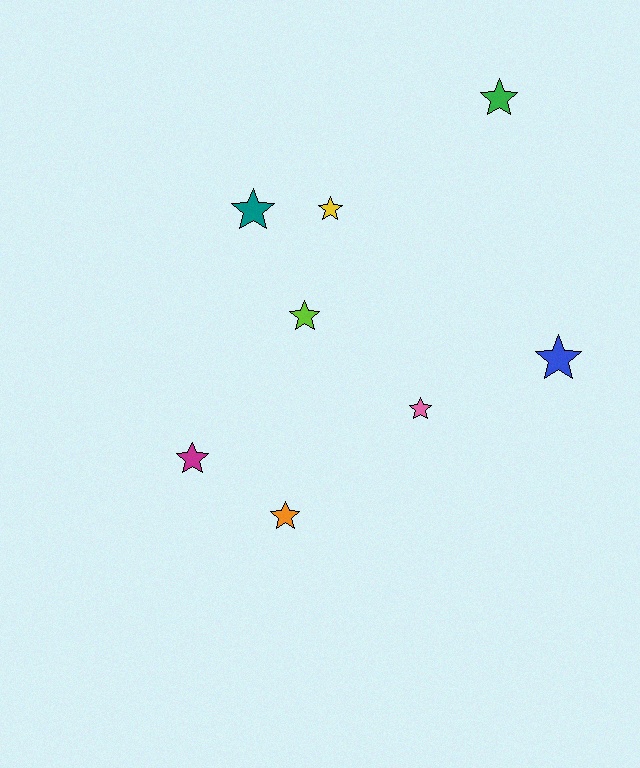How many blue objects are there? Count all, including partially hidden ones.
There is 1 blue object.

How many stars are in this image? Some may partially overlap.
There are 8 stars.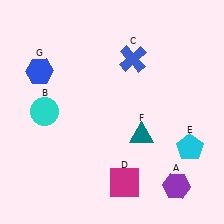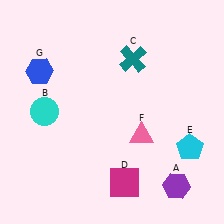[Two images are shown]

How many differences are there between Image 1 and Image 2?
There are 2 differences between the two images.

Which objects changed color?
C changed from blue to teal. F changed from teal to pink.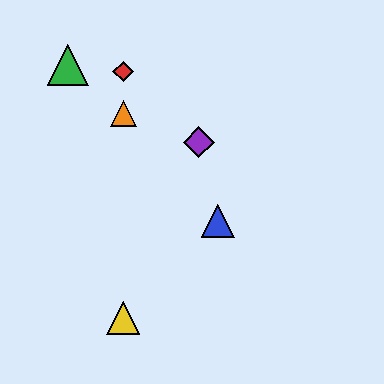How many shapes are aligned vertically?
3 shapes (the red diamond, the yellow triangle, the orange triangle) are aligned vertically.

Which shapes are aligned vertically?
The red diamond, the yellow triangle, the orange triangle are aligned vertically.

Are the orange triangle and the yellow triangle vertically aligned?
Yes, both are at x≈123.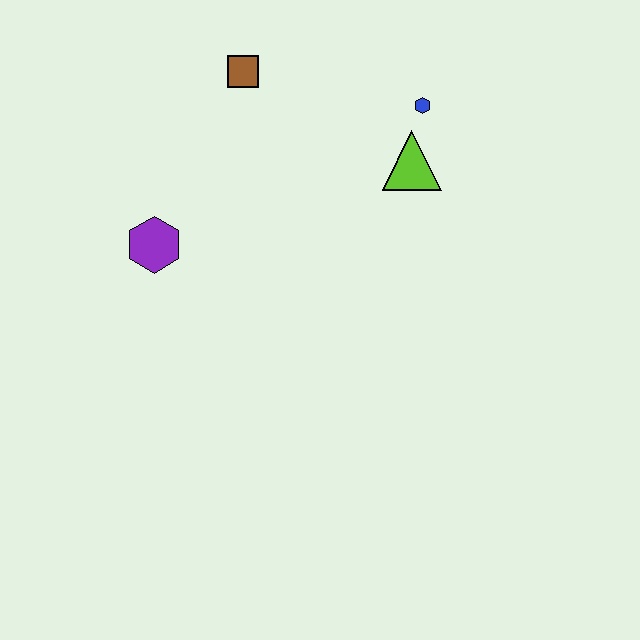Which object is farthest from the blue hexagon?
The purple hexagon is farthest from the blue hexagon.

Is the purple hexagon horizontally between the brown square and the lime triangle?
No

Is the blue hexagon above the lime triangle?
Yes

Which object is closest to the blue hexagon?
The lime triangle is closest to the blue hexagon.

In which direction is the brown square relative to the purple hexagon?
The brown square is above the purple hexagon.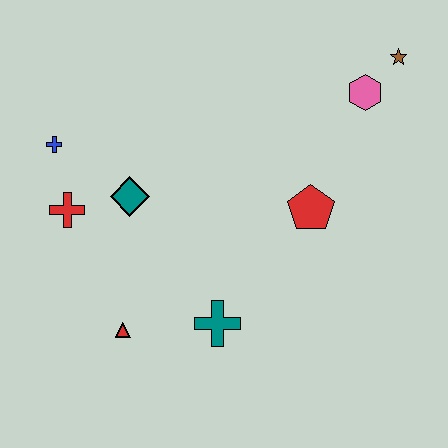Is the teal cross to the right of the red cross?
Yes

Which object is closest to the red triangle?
The teal cross is closest to the red triangle.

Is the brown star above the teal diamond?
Yes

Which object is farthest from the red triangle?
The brown star is farthest from the red triangle.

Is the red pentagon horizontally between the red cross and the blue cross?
No